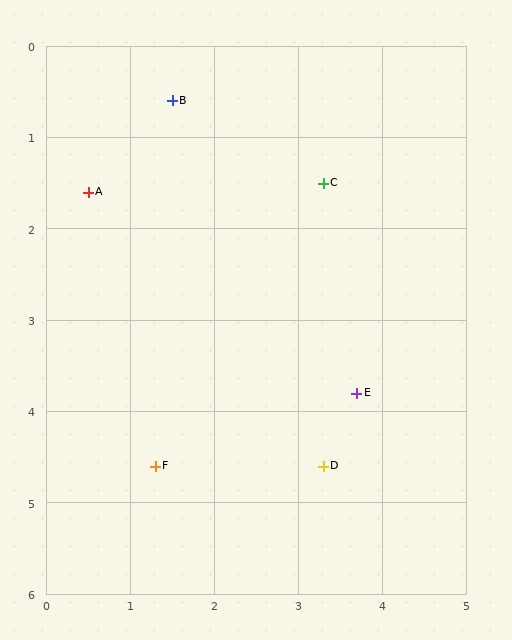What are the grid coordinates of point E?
Point E is at approximately (3.7, 3.8).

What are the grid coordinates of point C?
Point C is at approximately (3.3, 1.5).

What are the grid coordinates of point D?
Point D is at approximately (3.3, 4.6).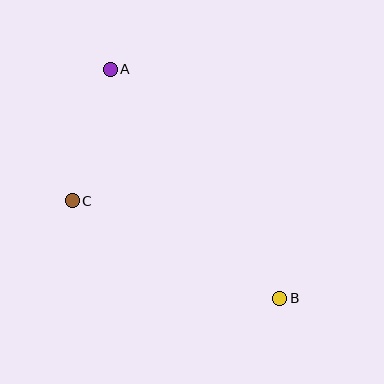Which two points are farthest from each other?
Points A and B are farthest from each other.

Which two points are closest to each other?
Points A and C are closest to each other.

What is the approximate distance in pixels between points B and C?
The distance between B and C is approximately 229 pixels.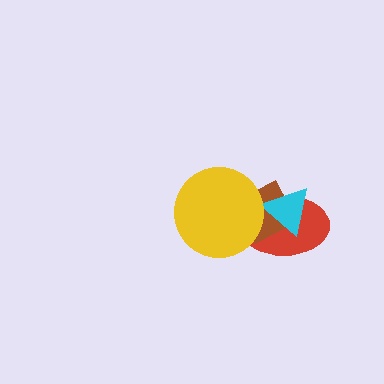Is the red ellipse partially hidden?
Yes, it is partially covered by another shape.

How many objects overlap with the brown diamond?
3 objects overlap with the brown diamond.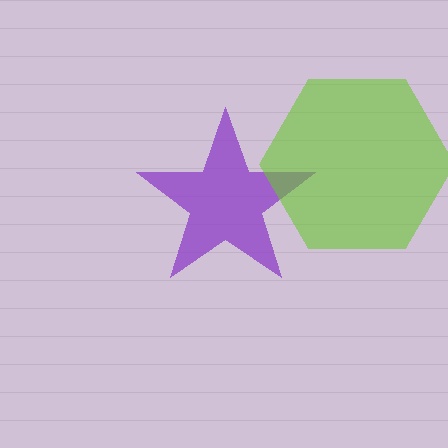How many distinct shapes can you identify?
There are 2 distinct shapes: a purple star, a lime hexagon.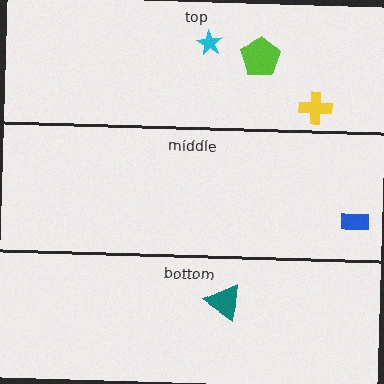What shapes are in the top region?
The yellow cross, the cyan star, the lime pentagon.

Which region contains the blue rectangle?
The middle region.